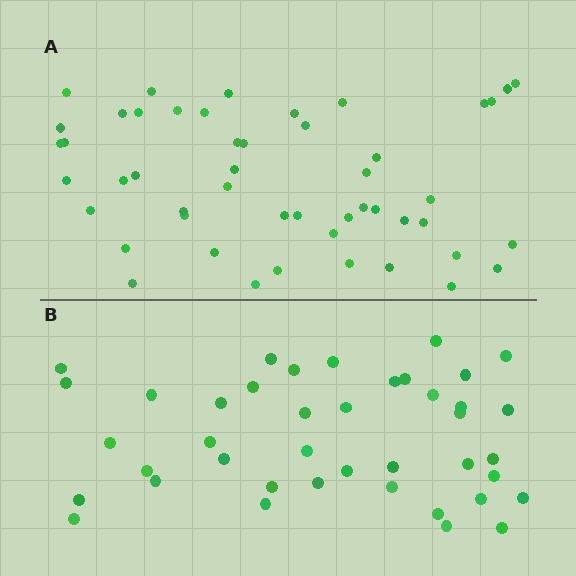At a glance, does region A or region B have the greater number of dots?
Region A (the top region) has more dots.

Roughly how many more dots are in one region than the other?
Region A has roughly 8 or so more dots than region B.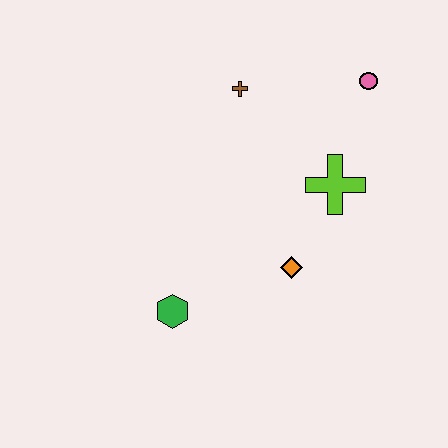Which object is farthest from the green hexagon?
The pink circle is farthest from the green hexagon.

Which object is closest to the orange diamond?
The lime cross is closest to the orange diamond.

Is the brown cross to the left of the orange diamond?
Yes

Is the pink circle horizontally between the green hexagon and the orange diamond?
No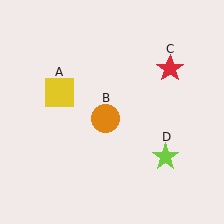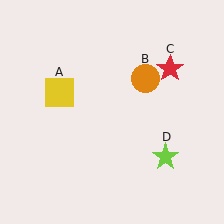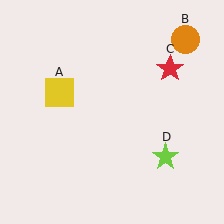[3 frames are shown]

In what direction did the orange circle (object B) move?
The orange circle (object B) moved up and to the right.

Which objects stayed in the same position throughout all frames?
Yellow square (object A) and red star (object C) and lime star (object D) remained stationary.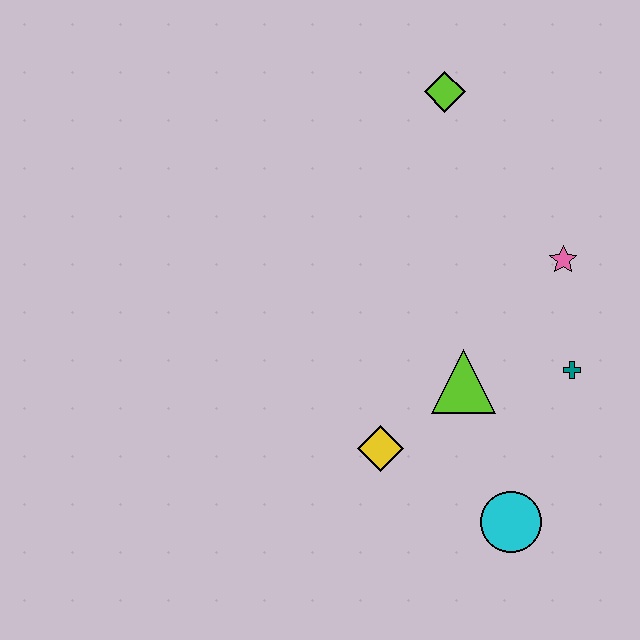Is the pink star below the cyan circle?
No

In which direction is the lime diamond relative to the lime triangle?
The lime diamond is above the lime triangle.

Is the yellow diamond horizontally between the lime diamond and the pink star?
No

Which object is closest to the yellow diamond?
The lime triangle is closest to the yellow diamond.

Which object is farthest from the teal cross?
The lime diamond is farthest from the teal cross.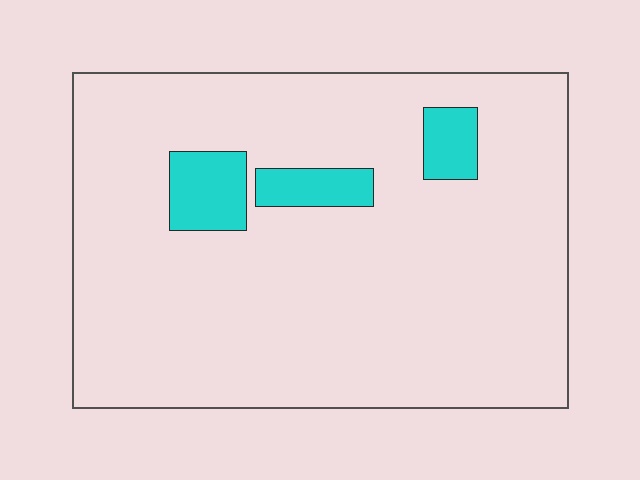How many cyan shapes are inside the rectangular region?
3.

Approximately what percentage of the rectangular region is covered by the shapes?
Approximately 10%.